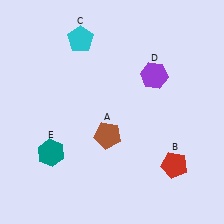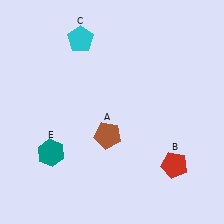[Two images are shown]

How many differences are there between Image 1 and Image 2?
There is 1 difference between the two images.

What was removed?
The purple hexagon (D) was removed in Image 2.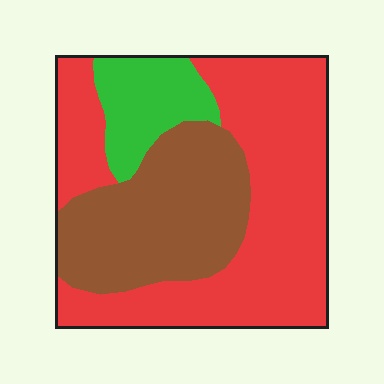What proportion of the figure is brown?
Brown covers about 30% of the figure.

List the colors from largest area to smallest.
From largest to smallest: red, brown, green.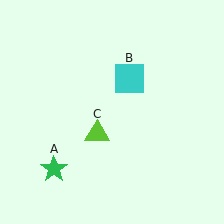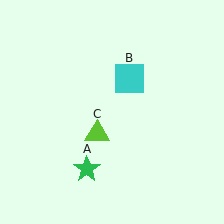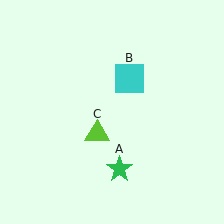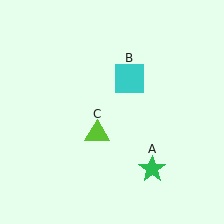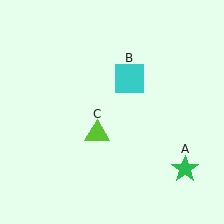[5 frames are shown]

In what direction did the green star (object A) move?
The green star (object A) moved right.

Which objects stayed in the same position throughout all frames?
Cyan square (object B) and lime triangle (object C) remained stationary.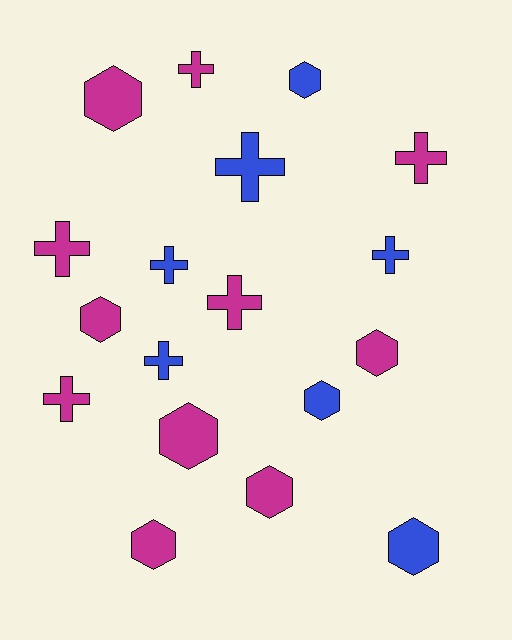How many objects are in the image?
There are 18 objects.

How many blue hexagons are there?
There are 3 blue hexagons.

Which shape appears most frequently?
Cross, with 9 objects.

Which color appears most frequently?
Magenta, with 11 objects.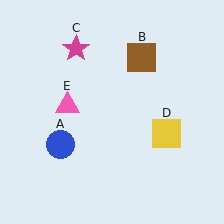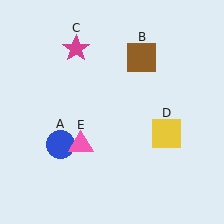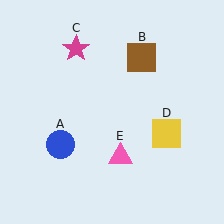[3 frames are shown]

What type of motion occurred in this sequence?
The pink triangle (object E) rotated counterclockwise around the center of the scene.